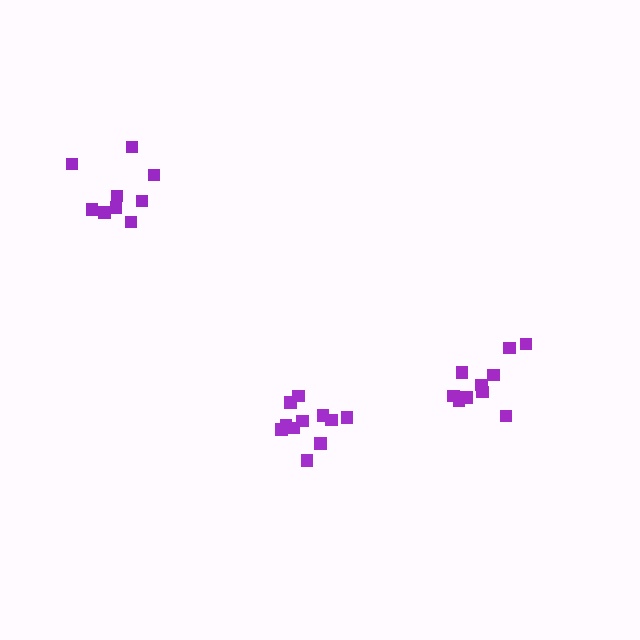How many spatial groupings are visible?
There are 3 spatial groupings.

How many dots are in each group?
Group 1: 9 dots, Group 2: 10 dots, Group 3: 11 dots (30 total).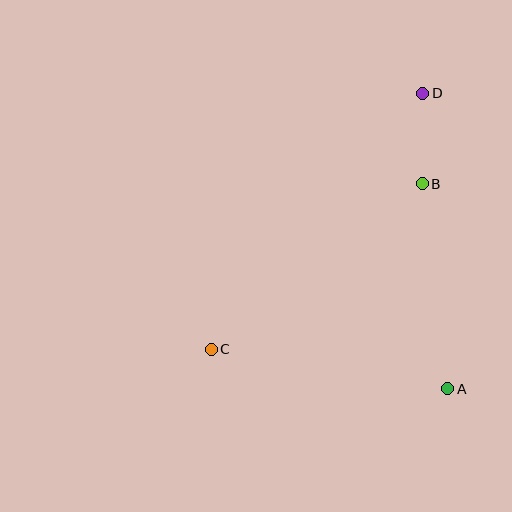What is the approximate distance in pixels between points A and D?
The distance between A and D is approximately 297 pixels.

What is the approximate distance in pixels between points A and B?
The distance between A and B is approximately 207 pixels.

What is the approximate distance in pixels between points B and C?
The distance between B and C is approximately 268 pixels.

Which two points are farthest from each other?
Points C and D are farthest from each other.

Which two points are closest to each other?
Points B and D are closest to each other.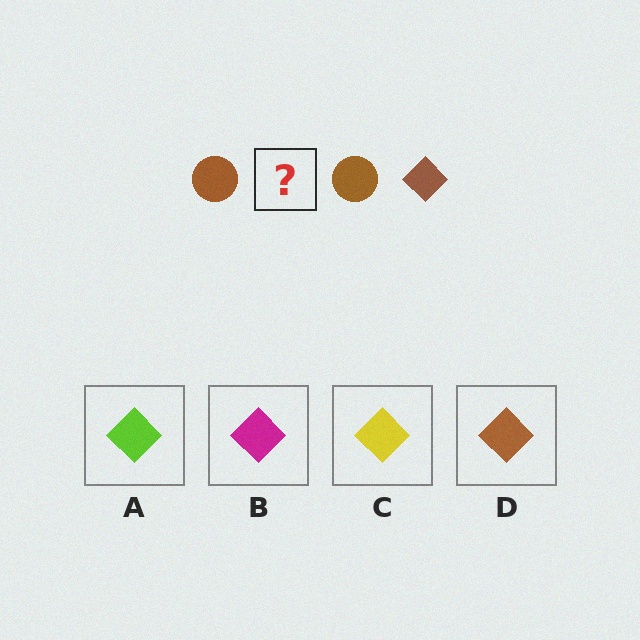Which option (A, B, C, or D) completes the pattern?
D.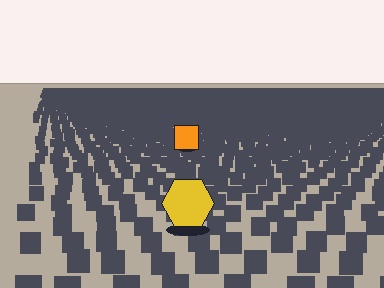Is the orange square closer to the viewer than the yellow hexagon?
No. The yellow hexagon is closer — you can tell from the texture gradient: the ground texture is coarser near it.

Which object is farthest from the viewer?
The orange square is farthest from the viewer. It appears smaller and the ground texture around it is denser.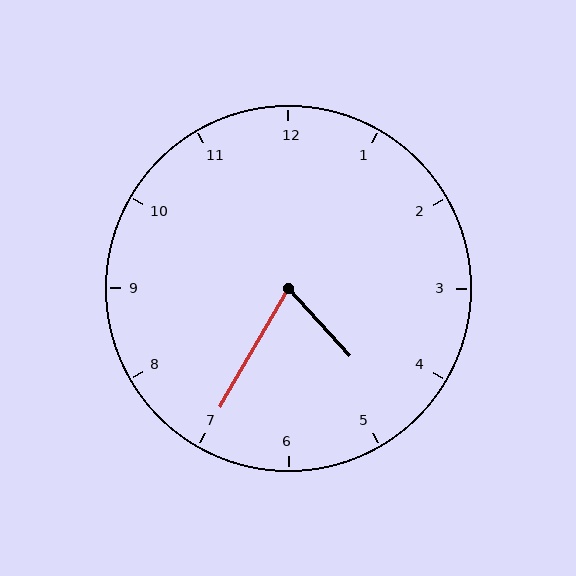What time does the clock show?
4:35.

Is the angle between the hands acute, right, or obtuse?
It is acute.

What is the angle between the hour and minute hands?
Approximately 72 degrees.